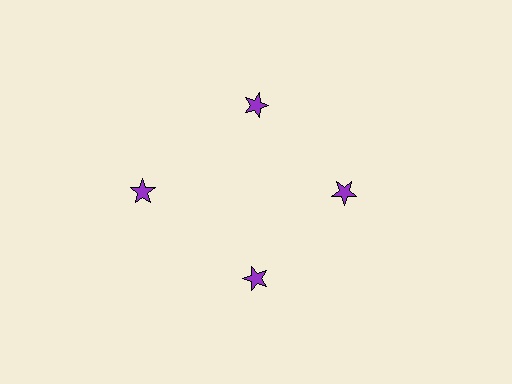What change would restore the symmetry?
The symmetry would be restored by moving it inward, back onto the ring so that all 4 stars sit at equal angles and equal distance from the center.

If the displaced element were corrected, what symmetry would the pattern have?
It would have 4-fold rotational symmetry — the pattern would map onto itself every 90 degrees.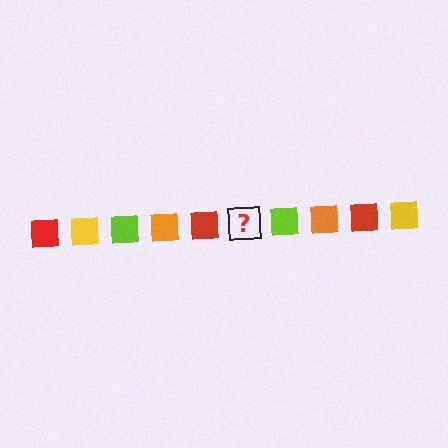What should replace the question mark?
The question mark should be replaced with a yellow square.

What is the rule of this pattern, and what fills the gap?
The rule is that the pattern cycles through red, yellow, lime, orange squares. The gap should be filled with a yellow square.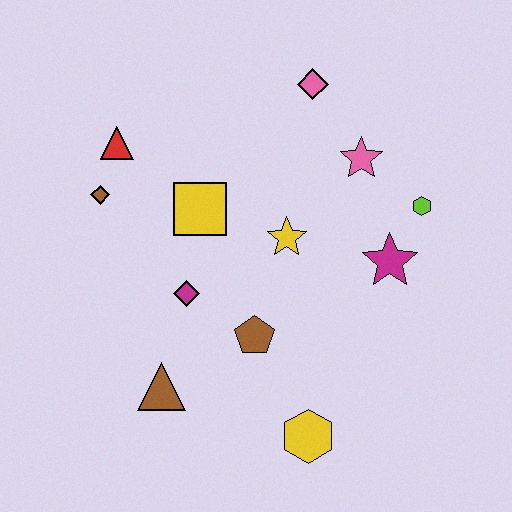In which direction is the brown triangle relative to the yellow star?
The brown triangle is below the yellow star.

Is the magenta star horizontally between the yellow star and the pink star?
No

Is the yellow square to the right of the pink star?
No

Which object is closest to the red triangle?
The brown diamond is closest to the red triangle.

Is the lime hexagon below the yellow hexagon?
No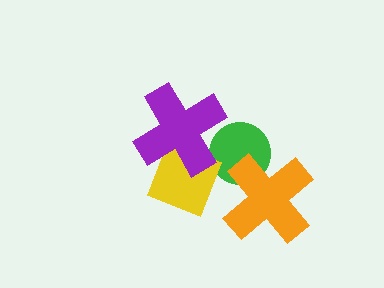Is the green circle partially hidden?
Yes, it is partially covered by another shape.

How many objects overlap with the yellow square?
1 object overlaps with the yellow square.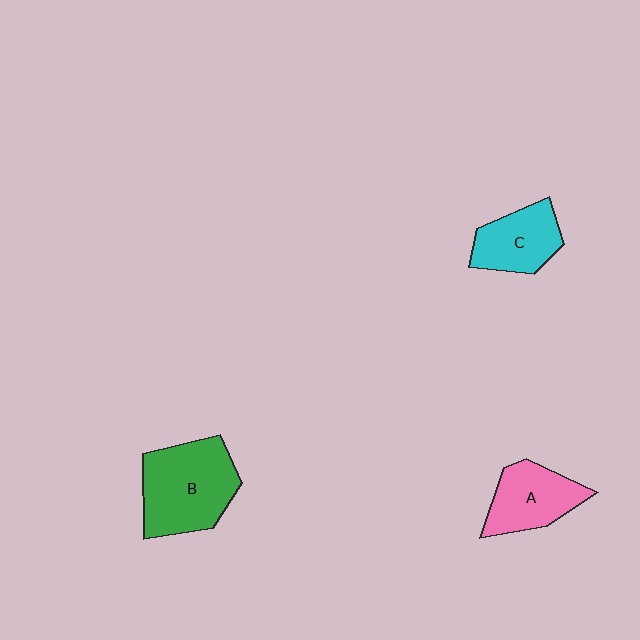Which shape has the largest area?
Shape B (green).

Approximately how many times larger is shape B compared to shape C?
Approximately 1.6 times.